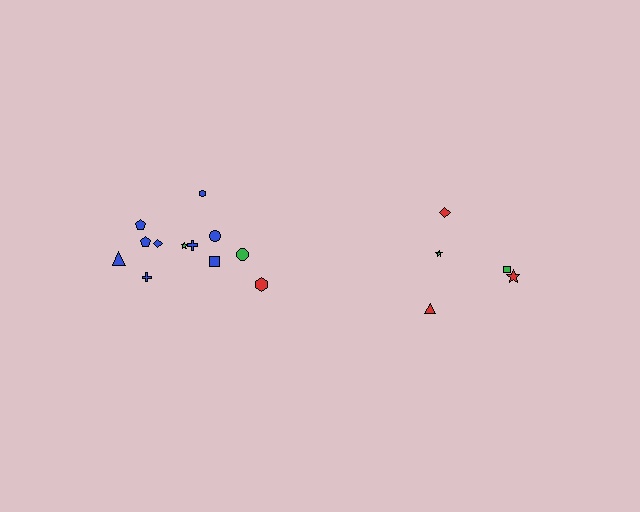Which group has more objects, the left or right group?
The left group.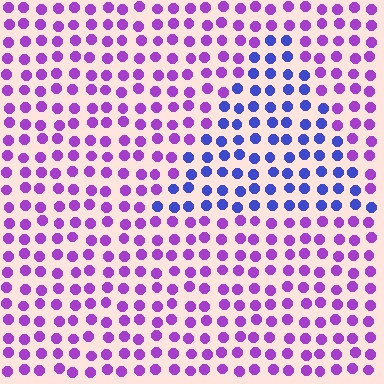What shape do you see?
I see a triangle.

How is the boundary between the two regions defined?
The boundary is defined purely by a slight shift in hue (about 49 degrees). Spacing, size, and orientation are identical on both sides.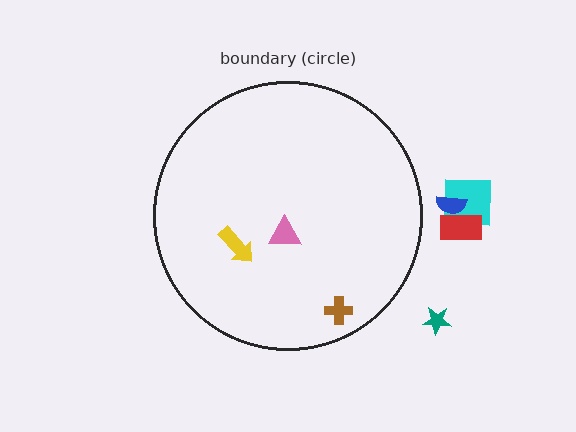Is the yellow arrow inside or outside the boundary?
Inside.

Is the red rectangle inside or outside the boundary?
Outside.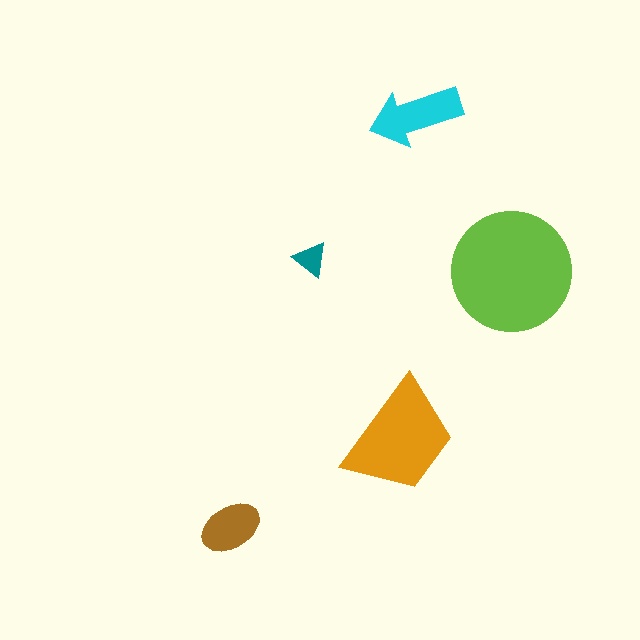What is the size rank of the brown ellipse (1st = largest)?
4th.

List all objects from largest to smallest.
The lime circle, the orange trapezoid, the cyan arrow, the brown ellipse, the teal triangle.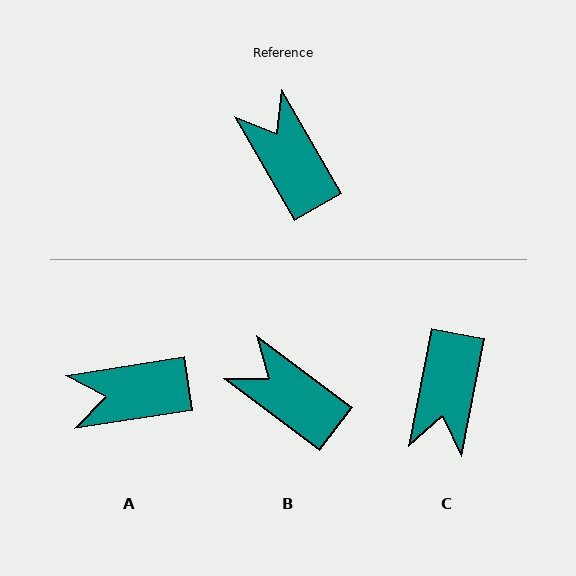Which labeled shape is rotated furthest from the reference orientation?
C, about 139 degrees away.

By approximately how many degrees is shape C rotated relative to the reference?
Approximately 139 degrees counter-clockwise.